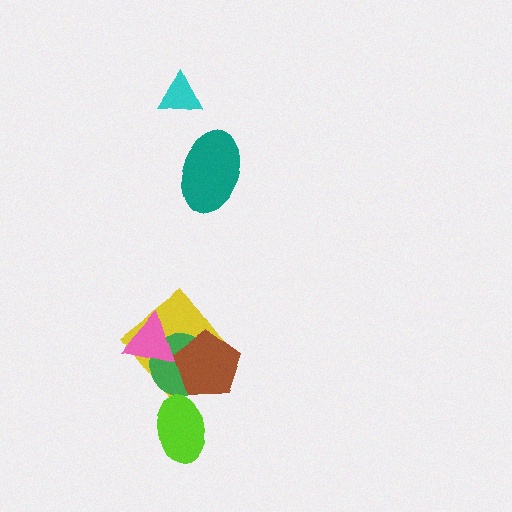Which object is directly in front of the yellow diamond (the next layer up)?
The green circle is directly in front of the yellow diamond.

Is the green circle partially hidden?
Yes, it is partially covered by another shape.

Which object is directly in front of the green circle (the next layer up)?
The pink triangle is directly in front of the green circle.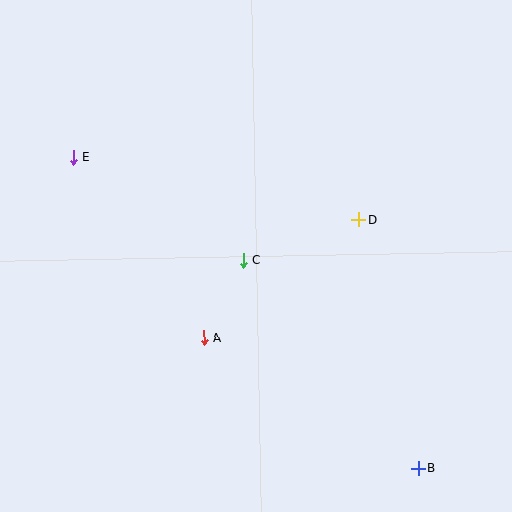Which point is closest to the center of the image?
Point C at (243, 261) is closest to the center.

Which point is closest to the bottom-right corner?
Point B is closest to the bottom-right corner.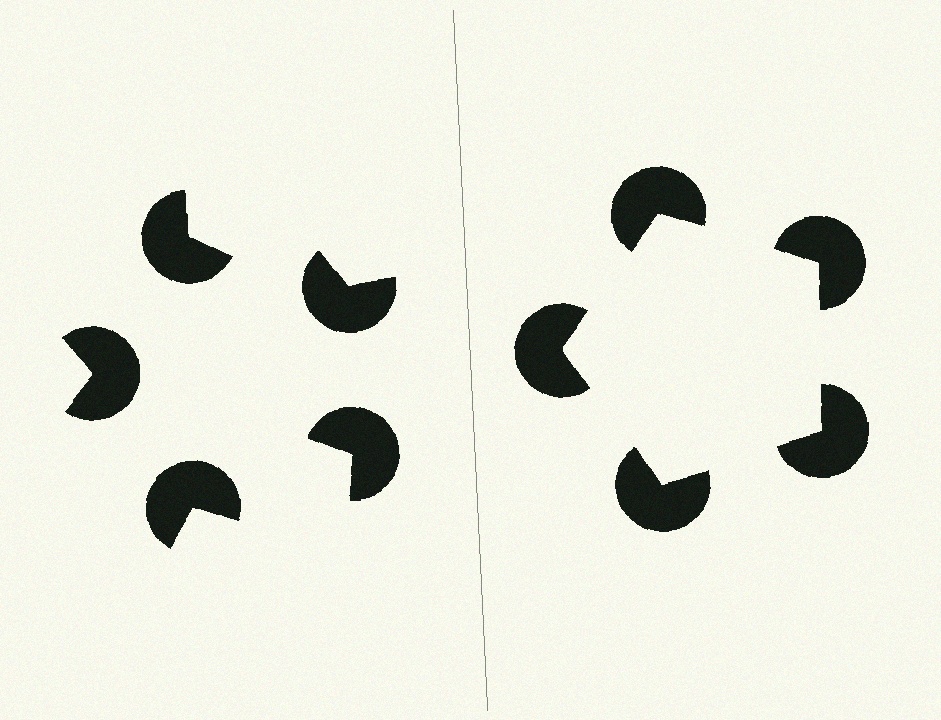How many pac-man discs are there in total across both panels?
10 — 5 on each side.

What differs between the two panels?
The pac-man discs are positioned identically on both sides; only the wedge orientations differ. On the right they align to a pentagon; on the left they are misaligned.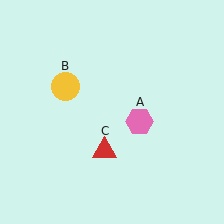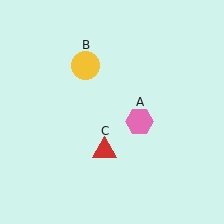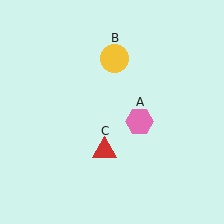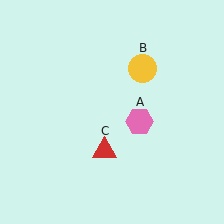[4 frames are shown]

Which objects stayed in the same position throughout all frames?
Pink hexagon (object A) and red triangle (object C) remained stationary.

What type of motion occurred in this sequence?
The yellow circle (object B) rotated clockwise around the center of the scene.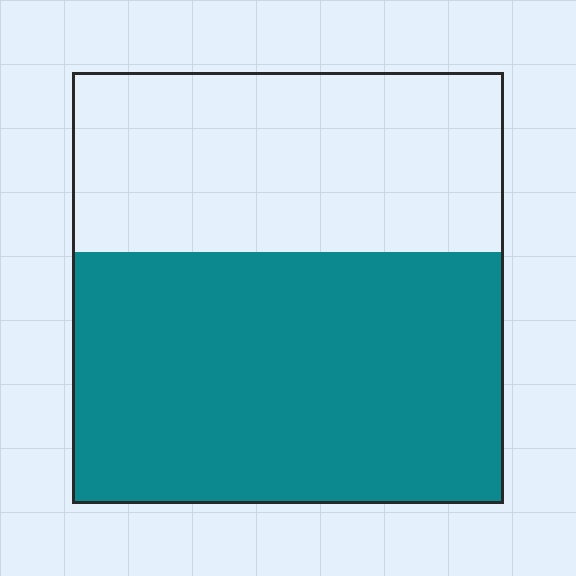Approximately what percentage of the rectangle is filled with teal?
Approximately 60%.